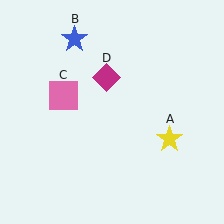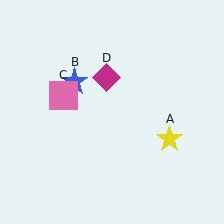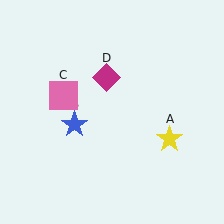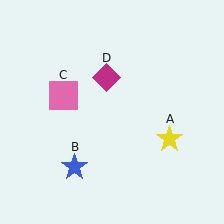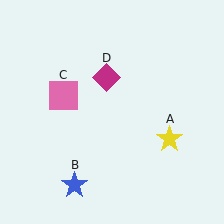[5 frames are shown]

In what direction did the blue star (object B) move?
The blue star (object B) moved down.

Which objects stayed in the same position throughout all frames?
Yellow star (object A) and pink square (object C) and magenta diamond (object D) remained stationary.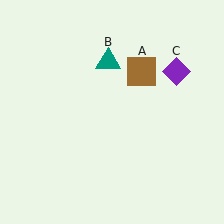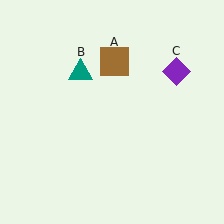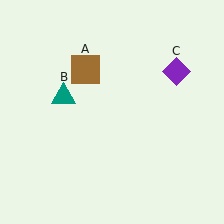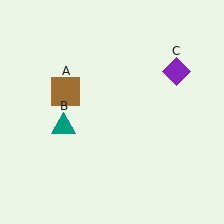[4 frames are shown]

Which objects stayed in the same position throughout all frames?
Purple diamond (object C) remained stationary.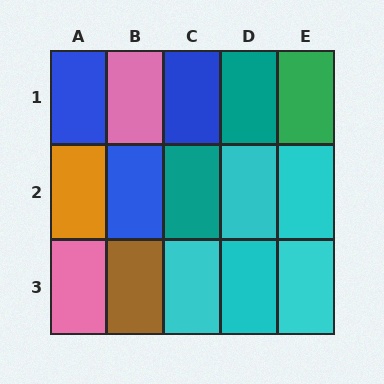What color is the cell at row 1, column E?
Green.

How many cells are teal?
2 cells are teal.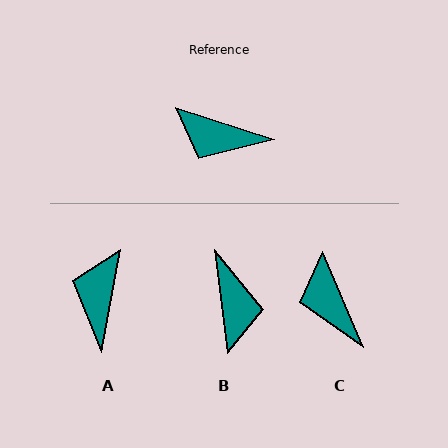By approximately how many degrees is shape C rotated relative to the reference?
Approximately 49 degrees clockwise.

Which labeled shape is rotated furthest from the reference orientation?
B, about 115 degrees away.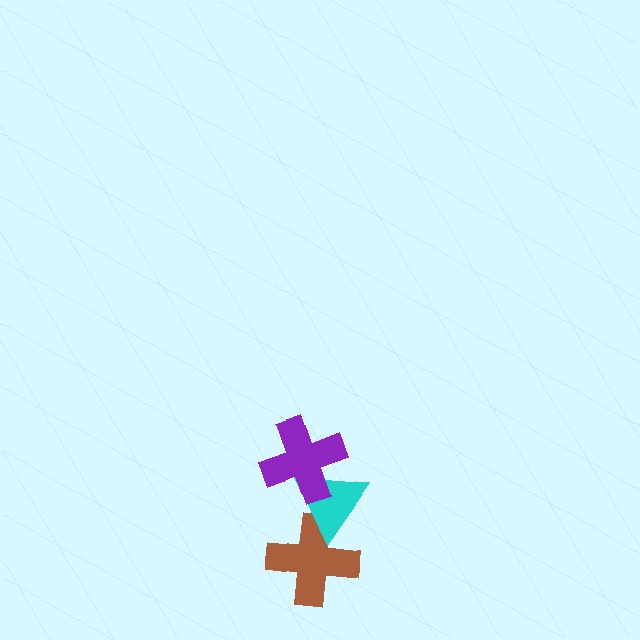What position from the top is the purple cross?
The purple cross is 1st from the top.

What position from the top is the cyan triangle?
The cyan triangle is 2nd from the top.